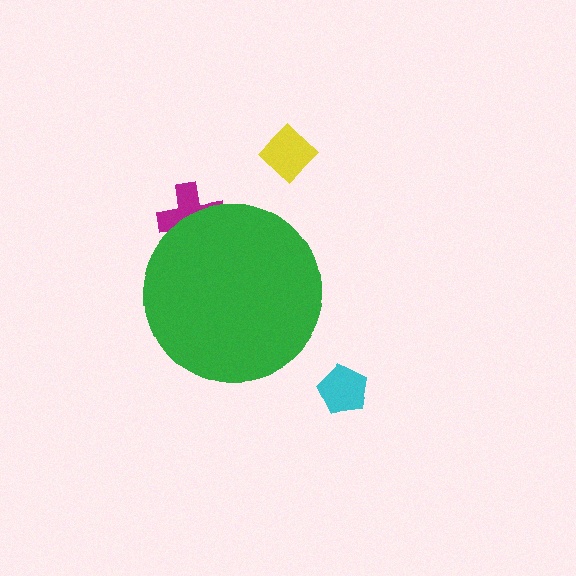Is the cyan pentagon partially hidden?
No, the cyan pentagon is fully visible.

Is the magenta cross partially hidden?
Yes, the magenta cross is partially hidden behind the green circle.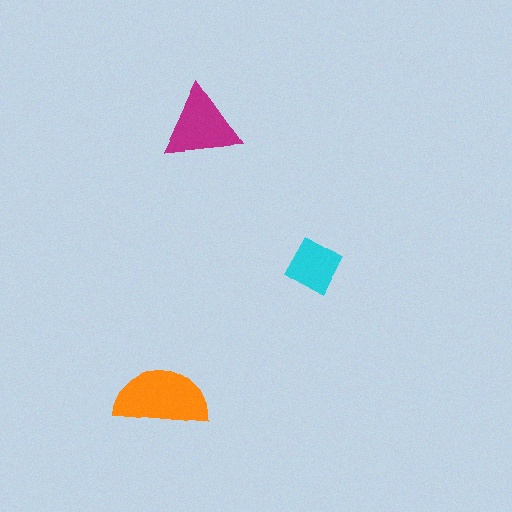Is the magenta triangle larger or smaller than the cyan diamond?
Larger.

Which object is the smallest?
The cyan diamond.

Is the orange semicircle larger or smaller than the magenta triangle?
Larger.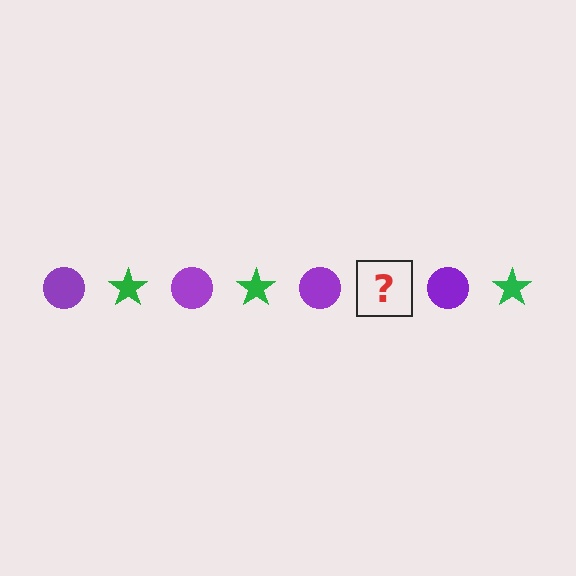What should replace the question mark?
The question mark should be replaced with a green star.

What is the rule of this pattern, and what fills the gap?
The rule is that the pattern alternates between purple circle and green star. The gap should be filled with a green star.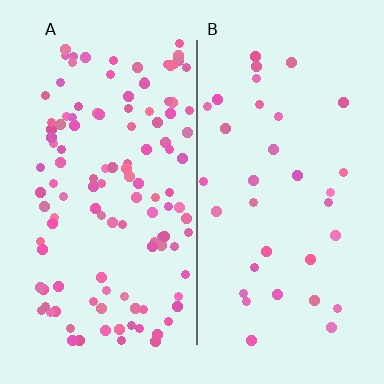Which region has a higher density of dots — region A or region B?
A (the left).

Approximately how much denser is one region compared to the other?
Approximately 3.5× — region A over region B.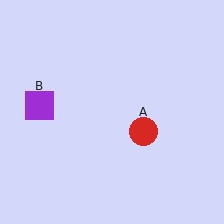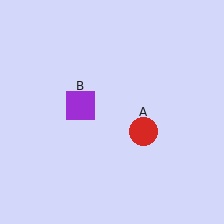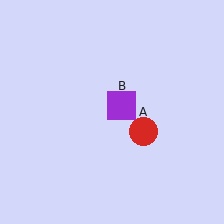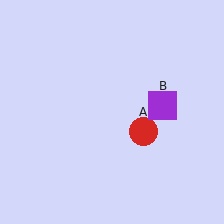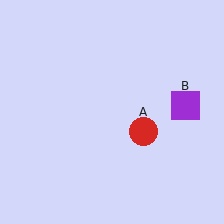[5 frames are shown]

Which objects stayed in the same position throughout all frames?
Red circle (object A) remained stationary.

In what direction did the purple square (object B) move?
The purple square (object B) moved right.